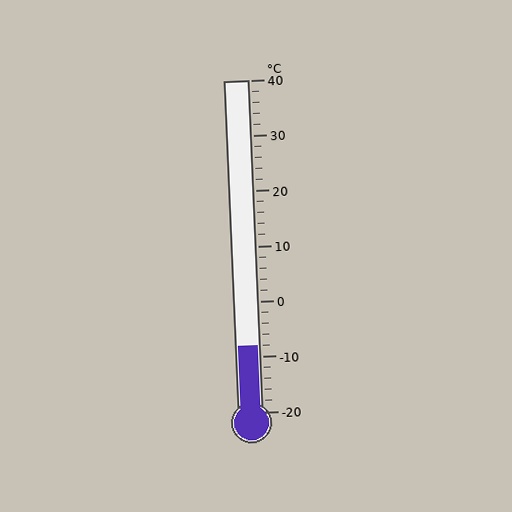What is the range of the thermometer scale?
The thermometer scale ranges from -20°C to 40°C.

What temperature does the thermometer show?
The thermometer shows approximately -8°C.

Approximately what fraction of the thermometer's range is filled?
The thermometer is filled to approximately 20% of its range.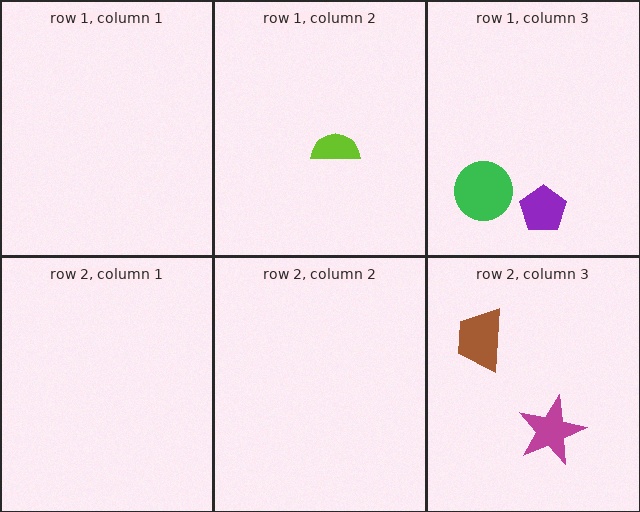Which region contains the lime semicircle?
The row 1, column 2 region.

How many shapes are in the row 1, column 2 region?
1.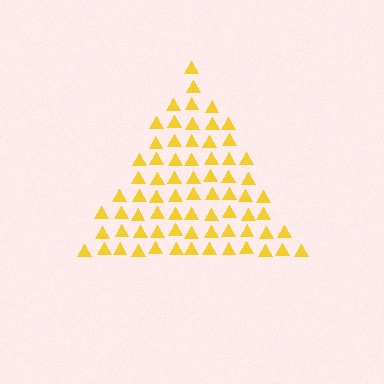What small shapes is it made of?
It is made of small triangles.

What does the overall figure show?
The overall figure shows a triangle.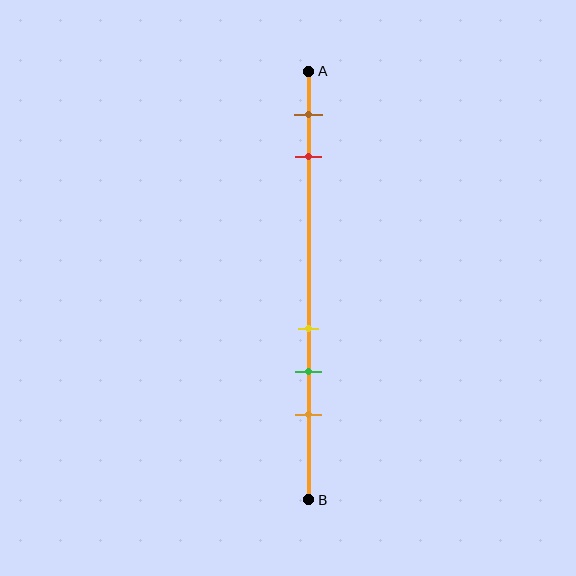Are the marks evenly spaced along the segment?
No, the marks are not evenly spaced.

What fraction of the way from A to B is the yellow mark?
The yellow mark is approximately 60% (0.6) of the way from A to B.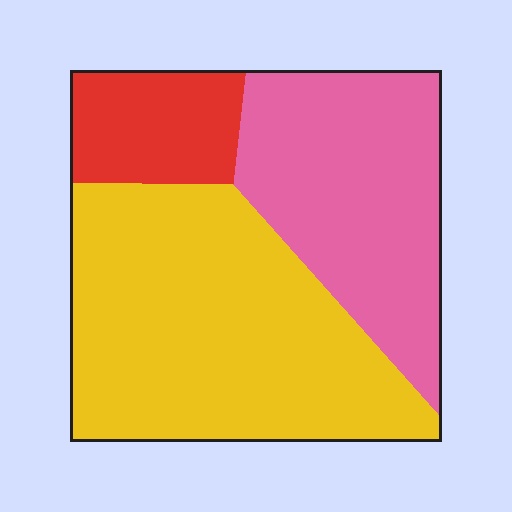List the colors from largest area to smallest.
From largest to smallest: yellow, pink, red.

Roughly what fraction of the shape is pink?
Pink takes up about one third (1/3) of the shape.